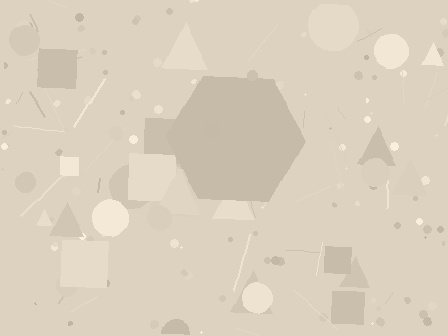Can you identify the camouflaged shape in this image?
The camouflaged shape is a hexagon.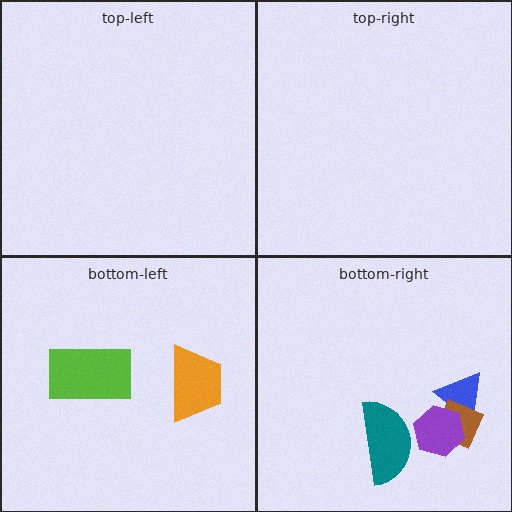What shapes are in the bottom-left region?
The lime rectangle, the orange trapezoid.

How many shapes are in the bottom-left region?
2.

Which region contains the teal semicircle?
The bottom-right region.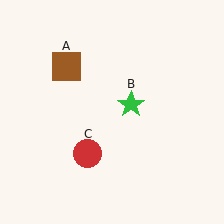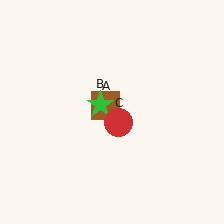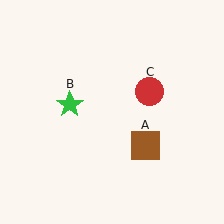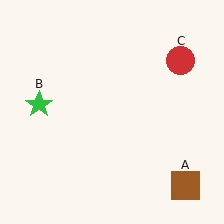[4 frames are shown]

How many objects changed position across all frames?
3 objects changed position: brown square (object A), green star (object B), red circle (object C).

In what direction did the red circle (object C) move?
The red circle (object C) moved up and to the right.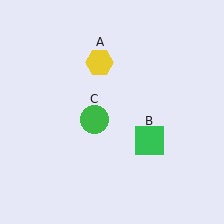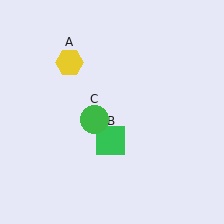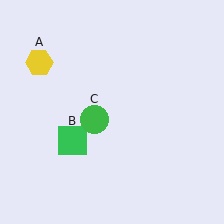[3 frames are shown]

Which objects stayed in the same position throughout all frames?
Green circle (object C) remained stationary.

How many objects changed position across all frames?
2 objects changed position: yellow hexagon (object A), green square (object B).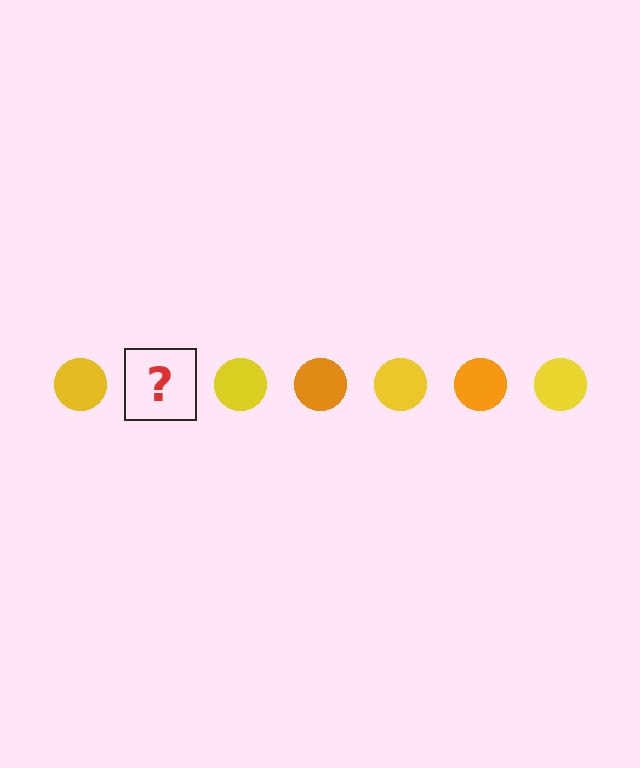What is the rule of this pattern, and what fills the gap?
The rule is that the pattern cycles through yellow, orange circles. The gap should be filled with an orange circle.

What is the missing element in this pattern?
The missing element is an orange circle.